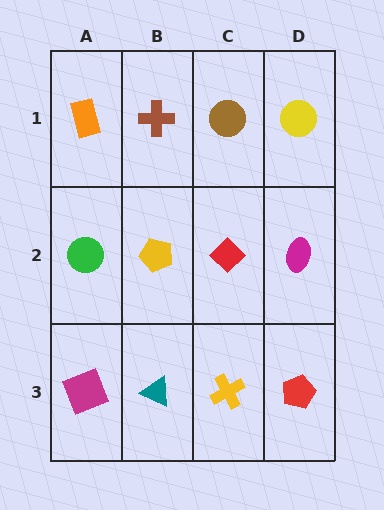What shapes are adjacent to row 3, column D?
A magenta ellipse (row 2, column D), a yellow cross (row 3, column C).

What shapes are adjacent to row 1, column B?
A yellow pentagon (row 2, column B), an orange rectangle (row 1, column A), a brown circle (row 1, column C).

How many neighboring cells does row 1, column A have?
2.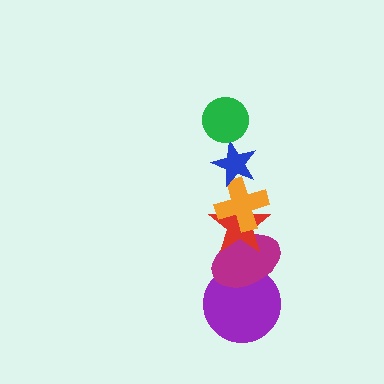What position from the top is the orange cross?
The orange cross is 3rd from the top.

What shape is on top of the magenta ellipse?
The red star is on top of the magenta ellipse.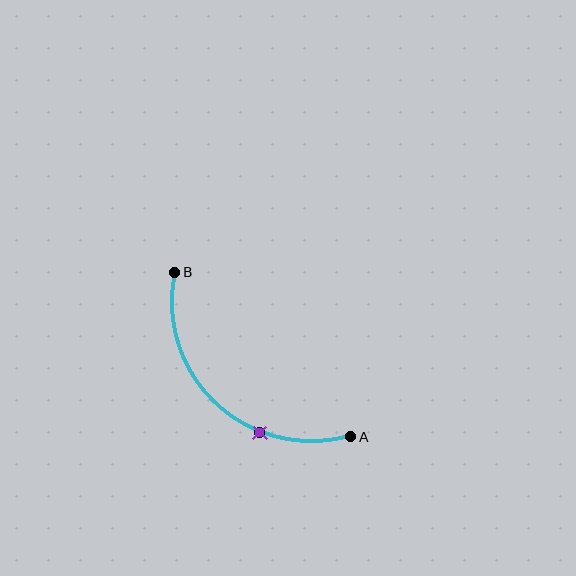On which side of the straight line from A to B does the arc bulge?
The arc bulges below and to the left of the straight line connecting A and B.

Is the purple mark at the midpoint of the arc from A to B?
No. The purple mark lies on the arc but is closer to endpoint A. The arc midpoint would be at the point on the curve equidistant along the arc from both A and B.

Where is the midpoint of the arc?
The arc midpoint is the point on the curve farthest from the straight line joining A and B. It sits below and to the left of that line.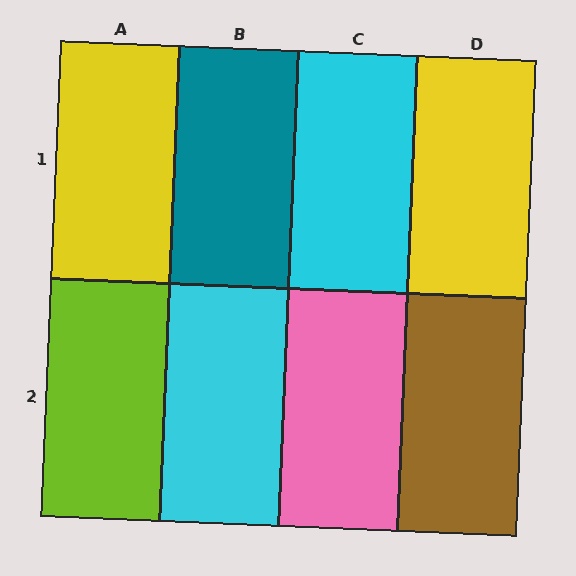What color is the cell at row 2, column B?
Cyan.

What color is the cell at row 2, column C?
Pink.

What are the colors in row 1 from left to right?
Yellow, teal, cyan, yellow.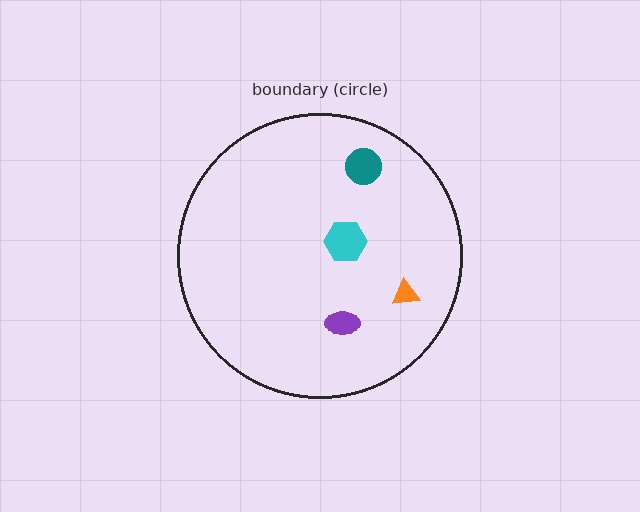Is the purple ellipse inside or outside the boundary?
Inside.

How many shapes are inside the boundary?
4 inside, 0 outside.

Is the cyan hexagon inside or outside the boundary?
Inside.